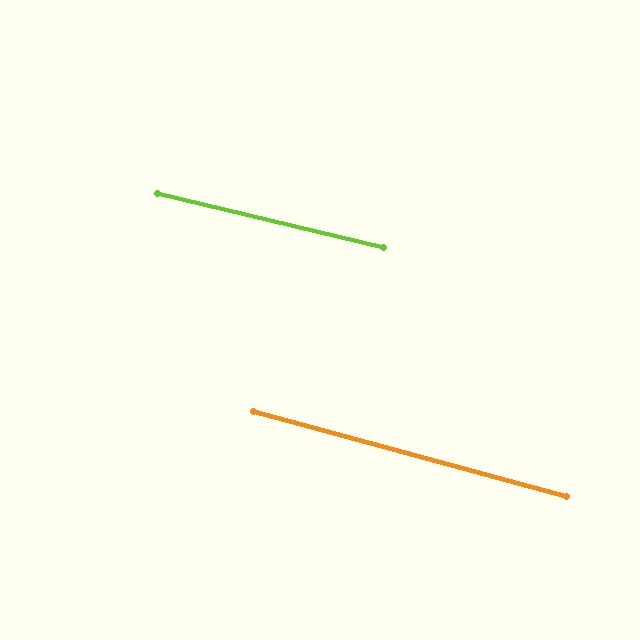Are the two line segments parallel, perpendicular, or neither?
Parallel — their directions differ by only 1.9°.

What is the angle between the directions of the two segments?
Approximately 2 degrees.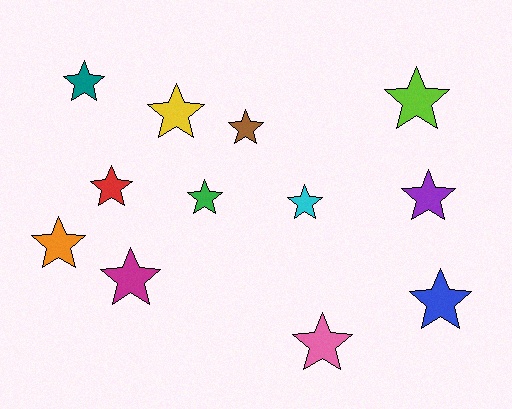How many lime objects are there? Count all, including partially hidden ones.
There is 1 lime object.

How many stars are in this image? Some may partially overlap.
There are 12 stars.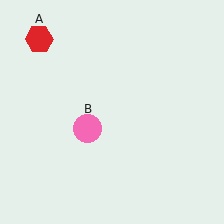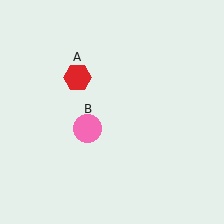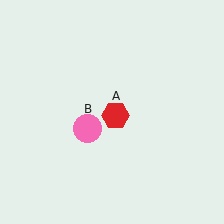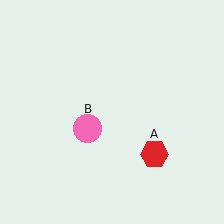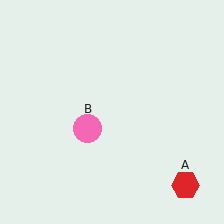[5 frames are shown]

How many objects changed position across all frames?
1 object changed position: red hexagon (object A).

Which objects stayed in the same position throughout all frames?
Pink circle (object B) remained stationary.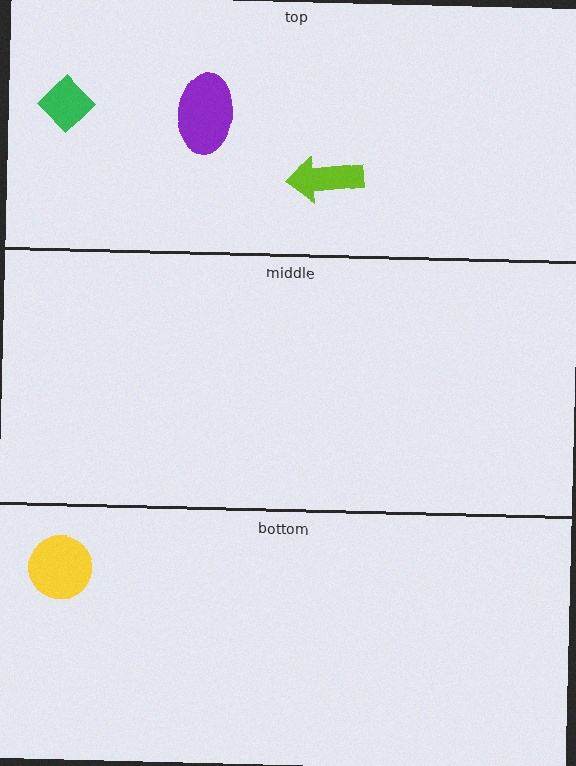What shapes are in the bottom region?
The yellow circle.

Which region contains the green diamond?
The top region.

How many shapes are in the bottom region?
1.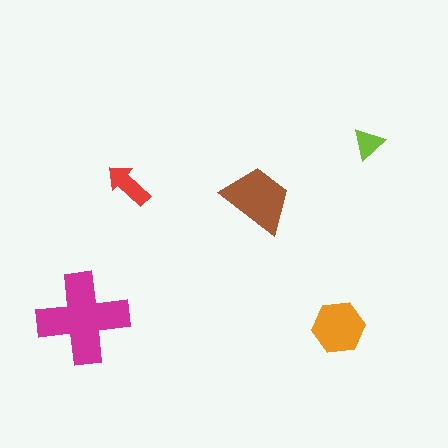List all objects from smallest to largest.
The lime triangle, the red arrow, the orange hexagon, the brown trapezoid, the magenta cross.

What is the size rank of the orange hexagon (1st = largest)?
3rd.